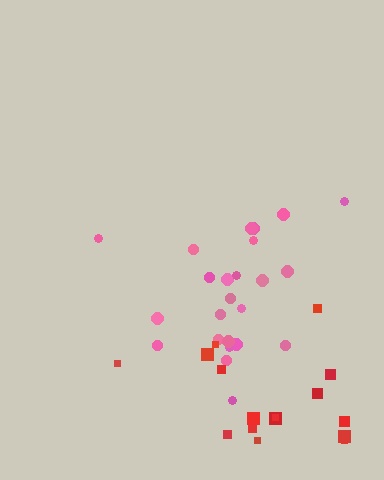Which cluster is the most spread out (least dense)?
Red.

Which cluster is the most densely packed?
Pink.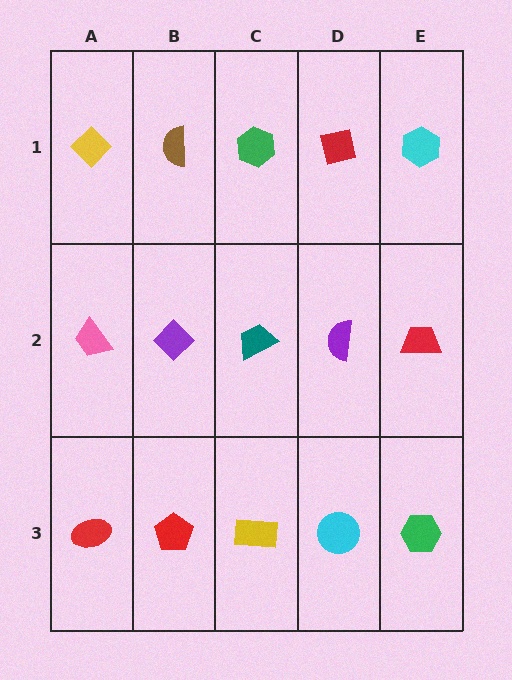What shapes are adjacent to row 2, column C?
A green hexagon (row 1, column C), a yellow rectangle (row 3, column C), a purple diamond (row 2, column B), a purple semicircle (row 2, column D).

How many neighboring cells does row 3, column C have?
3.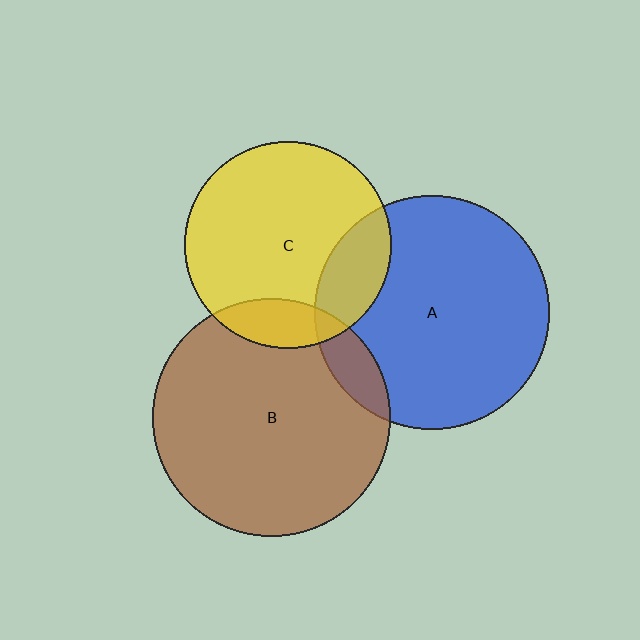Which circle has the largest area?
Circle B (brown).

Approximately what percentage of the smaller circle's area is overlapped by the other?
Approximately 10%.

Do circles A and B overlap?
Yes.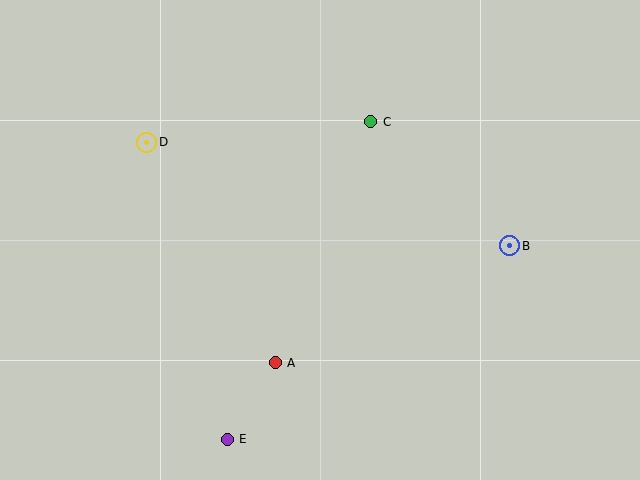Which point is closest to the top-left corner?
Point D is closest to the top-left corner.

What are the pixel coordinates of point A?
Point A is at (275, 363).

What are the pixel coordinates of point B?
Point B is at (509, 246).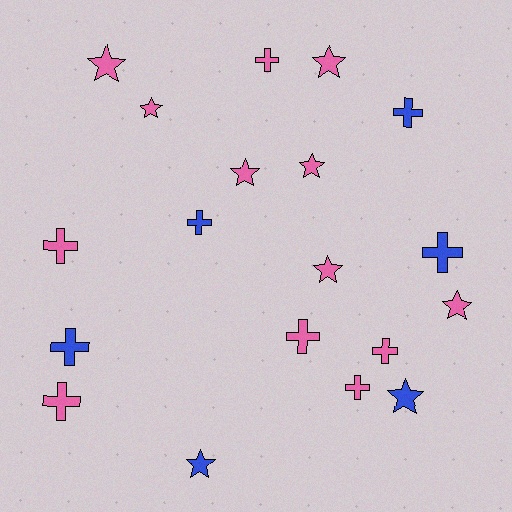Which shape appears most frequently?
Cross, with 10 objects.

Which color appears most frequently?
Pink, with 13 objects.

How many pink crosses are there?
There are 6 pink crosses.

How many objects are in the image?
There are 19 objects.